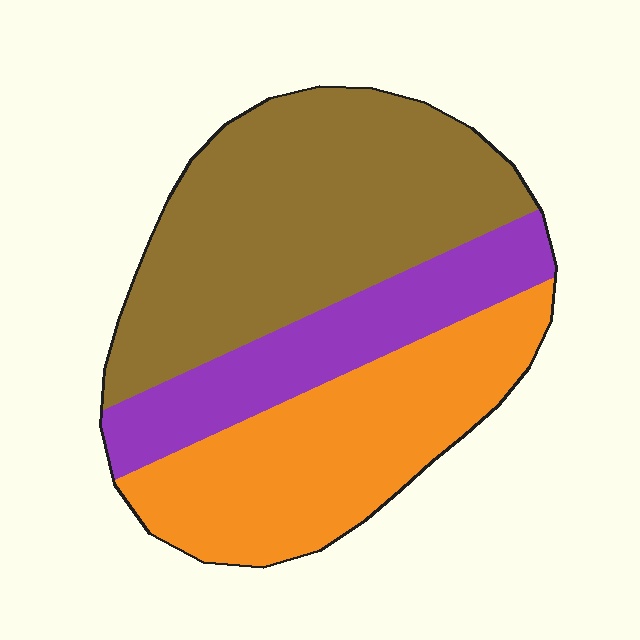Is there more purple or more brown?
Brown.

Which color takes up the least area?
Purple, at roughly 20%.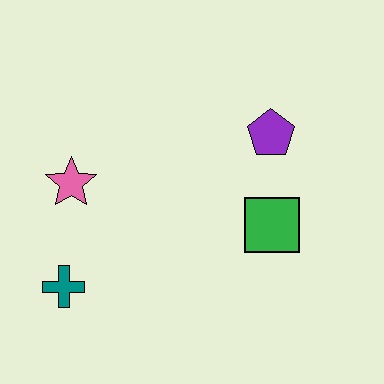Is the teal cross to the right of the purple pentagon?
No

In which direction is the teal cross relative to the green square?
The teal cross is to the left of the green square.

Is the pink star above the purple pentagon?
No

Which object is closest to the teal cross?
The pink star is closest to the teal cross.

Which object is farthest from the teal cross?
The purple pentagon is farthest from the teal cross.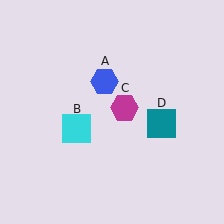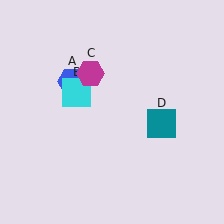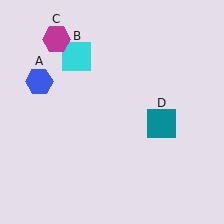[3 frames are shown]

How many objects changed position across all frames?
3 objects changed position: blue hexagon (object A), cyan square (object B), magenta hexagon (object C).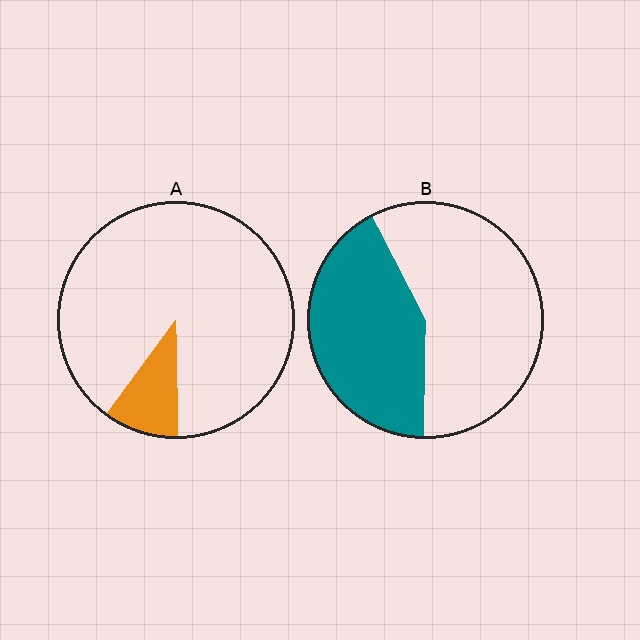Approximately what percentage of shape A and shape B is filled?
A is approximately 10% and B is approximately 40%.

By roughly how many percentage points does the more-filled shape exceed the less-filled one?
By roughly 30 percentage points (B over A).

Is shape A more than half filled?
No.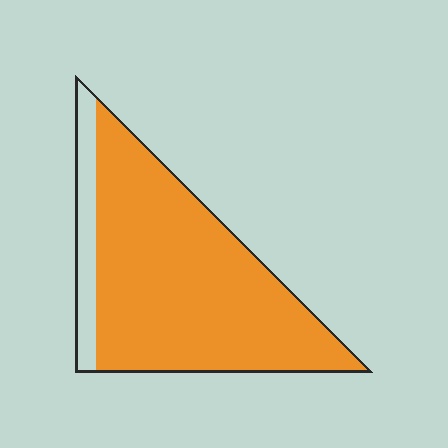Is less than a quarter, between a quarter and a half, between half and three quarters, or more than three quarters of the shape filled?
More than three quarters.